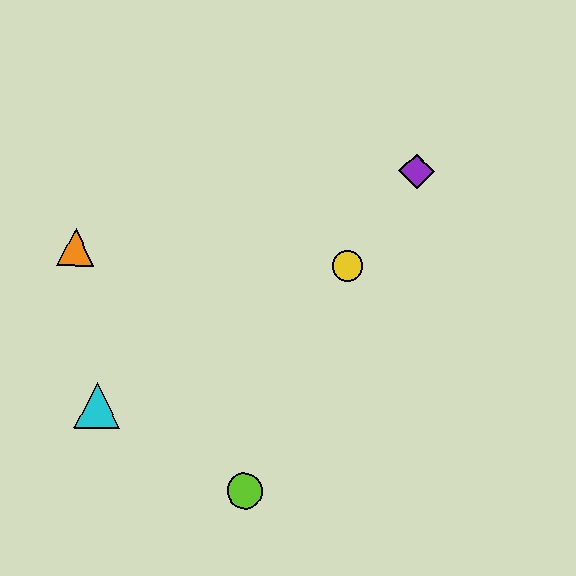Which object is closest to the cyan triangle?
The orange triangle is closest to the cyan triangle.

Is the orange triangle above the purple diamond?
No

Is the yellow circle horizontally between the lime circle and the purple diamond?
Yes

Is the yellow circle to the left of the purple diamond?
Yes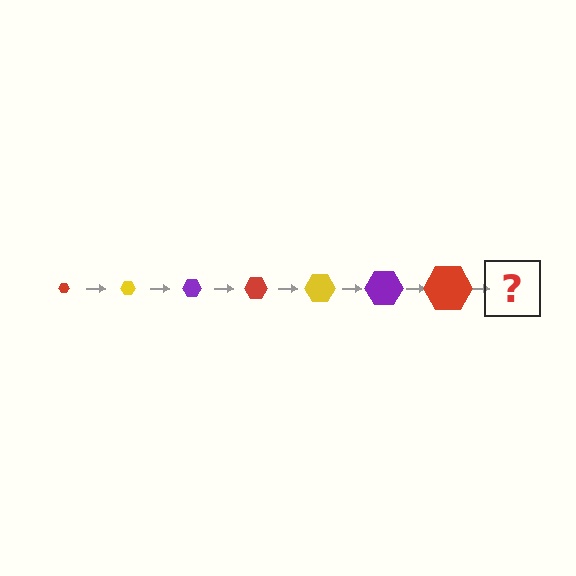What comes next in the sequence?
The next element should be a yellow hexagon, larger than the previous one.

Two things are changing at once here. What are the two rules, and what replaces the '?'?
The two rules are that the hexagon grows larger each step and the color cycles through red, yellow, and purple. The '?' should be a yellow hexagon, larger than the previous one.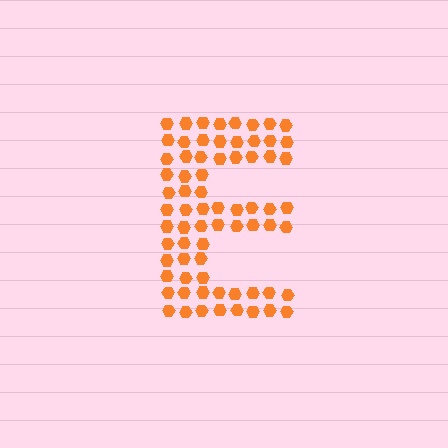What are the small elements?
The small elements are hexagons.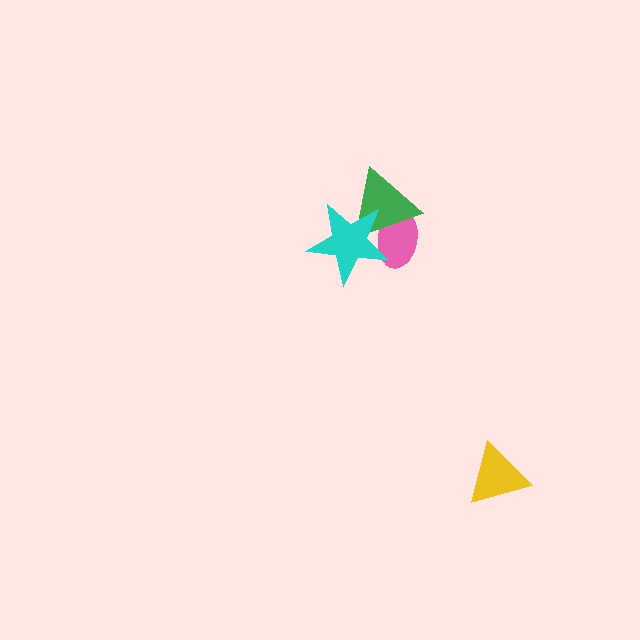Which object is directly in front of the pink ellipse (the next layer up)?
The green triangle is directly in front of the pink ellipse.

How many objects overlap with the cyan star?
2 objects overlap with the cyan star.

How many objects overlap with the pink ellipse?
2 objects overlap with the pink ellipse.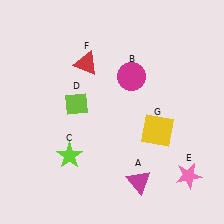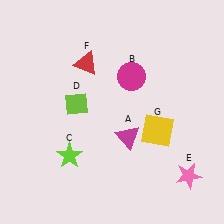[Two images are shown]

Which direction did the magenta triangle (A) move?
The magenta triangle (A) moved up.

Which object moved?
The magenta triangle (A) moved up.